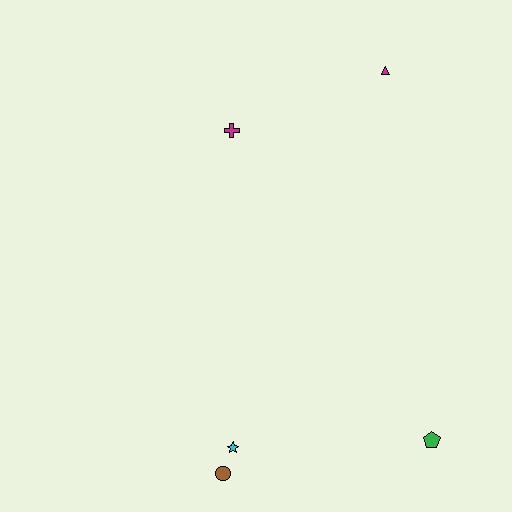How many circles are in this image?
There is 1 circle.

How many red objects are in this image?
There are no red objects.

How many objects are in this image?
There are 5 objects.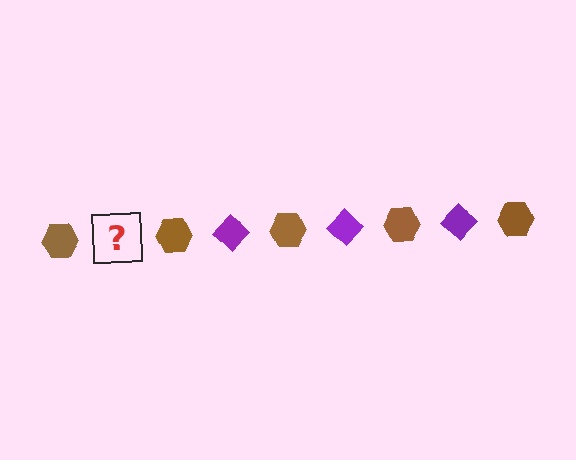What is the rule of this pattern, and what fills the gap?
The rule is that the pattern alternates between brown hexagon and purple diamond. The gap should be filled with a purple diamond.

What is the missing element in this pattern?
The missing element is a purple diamond.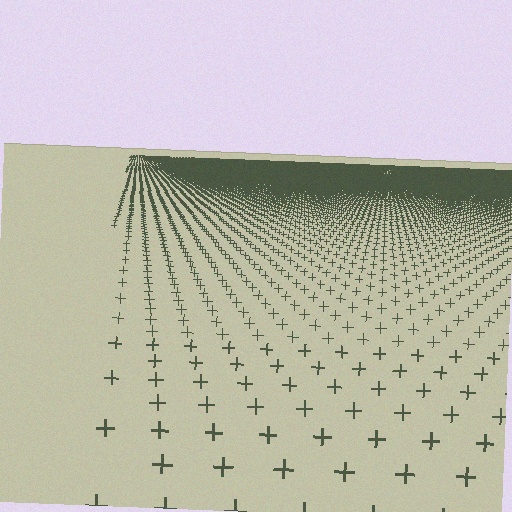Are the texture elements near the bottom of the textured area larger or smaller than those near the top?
Larger. Near the bottom, elements are closer to the viewer and appear at a bigger on-screen size.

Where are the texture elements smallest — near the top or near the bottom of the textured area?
Near the top.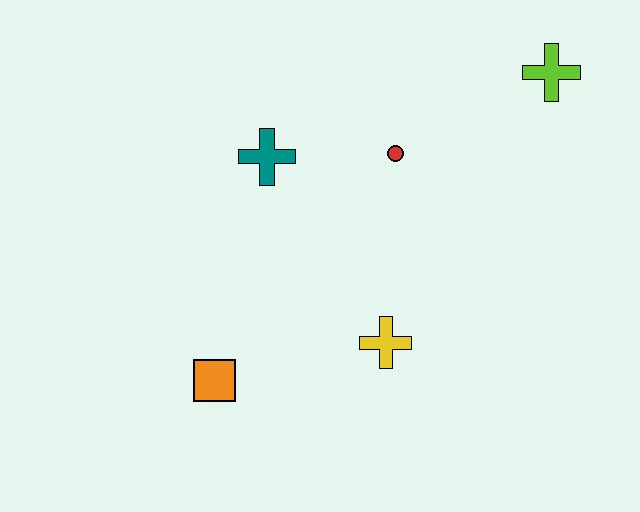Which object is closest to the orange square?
The yellow cross is closest to the orange square.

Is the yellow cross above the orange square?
Yes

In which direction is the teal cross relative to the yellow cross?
The teal cross is above the yellow cross.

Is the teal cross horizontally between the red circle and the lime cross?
No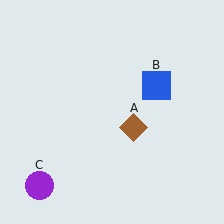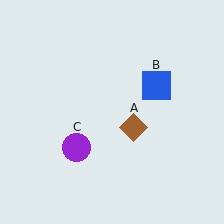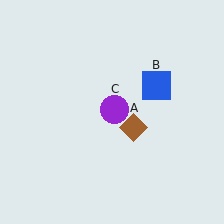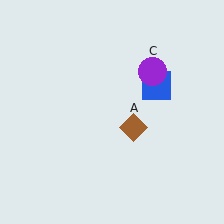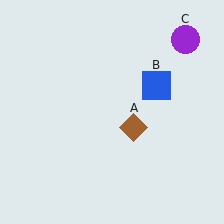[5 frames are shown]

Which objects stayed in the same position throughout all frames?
Brown diamond (object A) and blue square (object B) remained stationary.